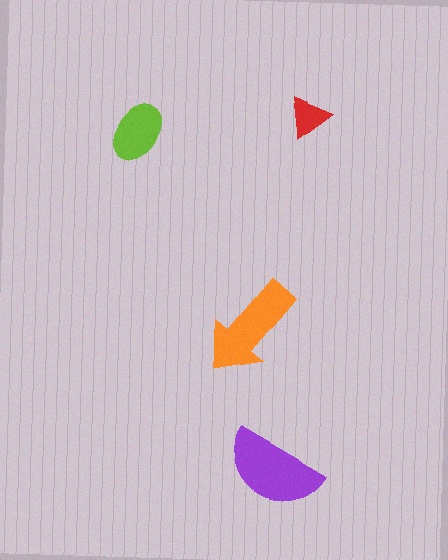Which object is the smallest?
The red triangle.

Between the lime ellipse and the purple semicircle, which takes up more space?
The purple semicircle.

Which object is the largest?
The purple semicircle.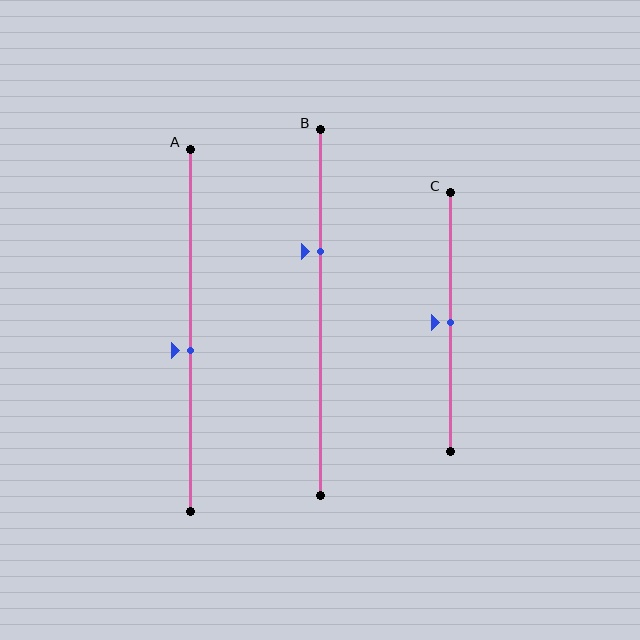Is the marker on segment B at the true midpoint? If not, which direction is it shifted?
No, the marker on segment B is shifted upward by about 17% of the segment length.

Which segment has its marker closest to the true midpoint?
Segment C has its marker closest to the true midpoint.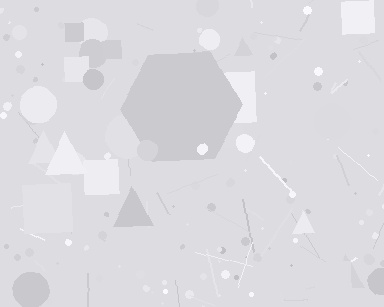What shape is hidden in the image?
A hexagon is hidden in the image.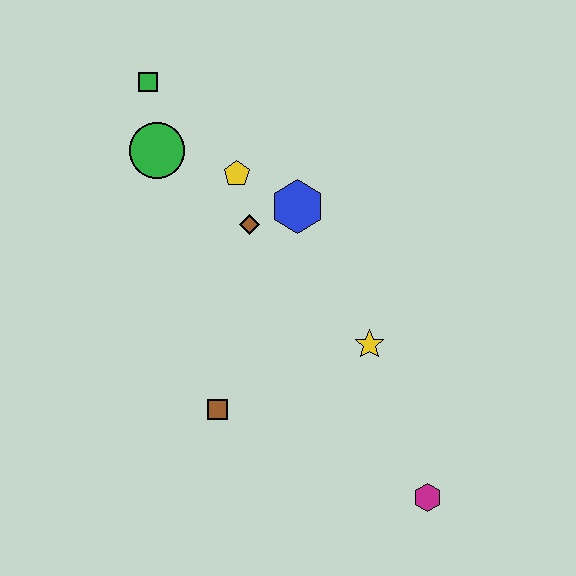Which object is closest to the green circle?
The green square is closest to the green circle.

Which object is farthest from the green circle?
The magenta hexagon is farthest from the green circle.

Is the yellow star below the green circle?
Yes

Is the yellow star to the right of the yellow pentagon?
Yes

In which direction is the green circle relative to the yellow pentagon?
The green circle is to the left of the yellow pentagon.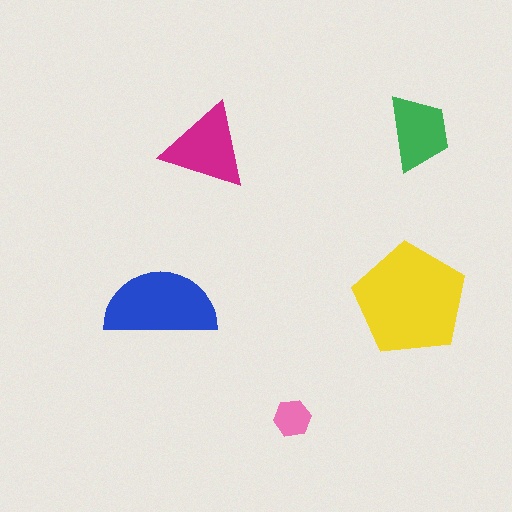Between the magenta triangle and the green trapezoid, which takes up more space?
The magenta triangle.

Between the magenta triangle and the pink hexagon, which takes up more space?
The magenta triangle.